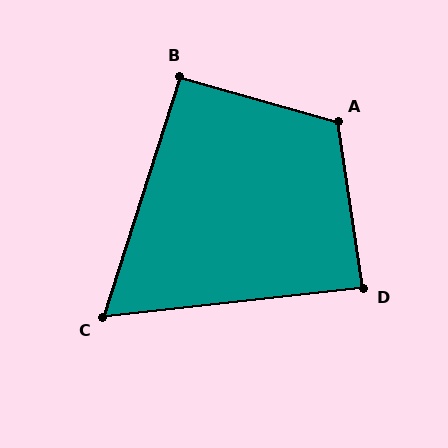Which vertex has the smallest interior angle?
C, at approximately 66 degrees.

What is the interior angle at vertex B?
Approximately 92 degrees (approximately right).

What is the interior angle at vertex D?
Approximately 88 degrees (approximately right).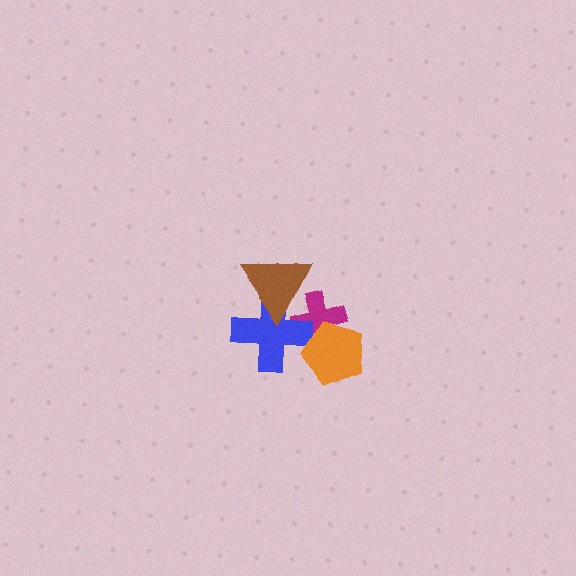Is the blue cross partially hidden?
Yes, it is partially covered by another shape.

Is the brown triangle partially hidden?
No, no other shape covers it.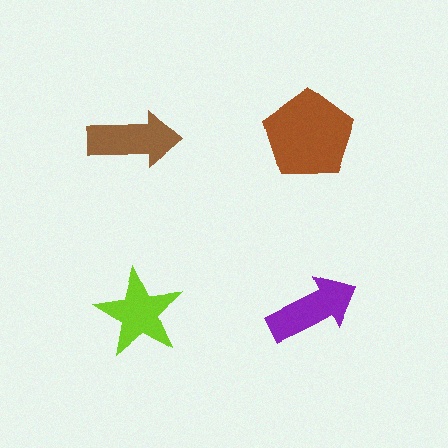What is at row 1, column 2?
A brown pentagon.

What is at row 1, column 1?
A brown arrow.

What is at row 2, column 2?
A purple arrow.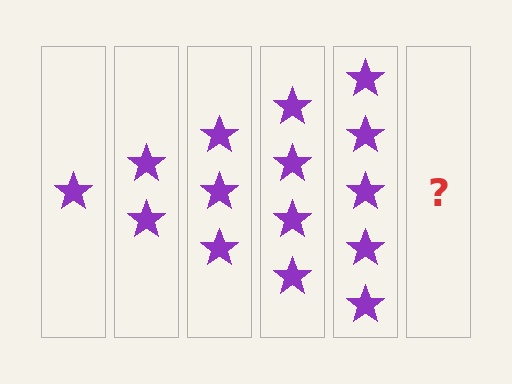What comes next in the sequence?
The next element should be 6 stars.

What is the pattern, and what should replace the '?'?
The pattern is that each step adds one more star. The '?' should be 6 stars.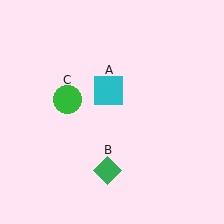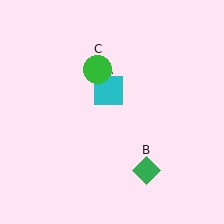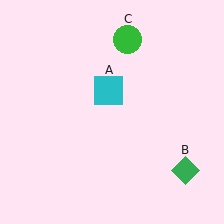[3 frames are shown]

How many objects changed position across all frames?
2 objects changed position: green diamond (object B), green circle (object C).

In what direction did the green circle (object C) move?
The green circle (object C) moved up and to the right.